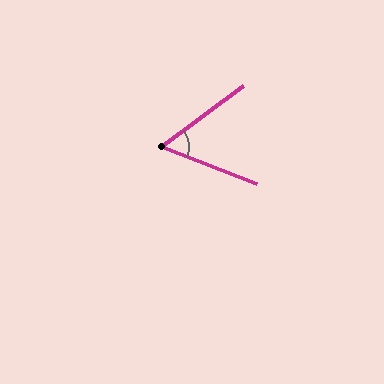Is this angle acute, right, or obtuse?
It is acute.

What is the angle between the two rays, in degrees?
Approximately 58 degrees.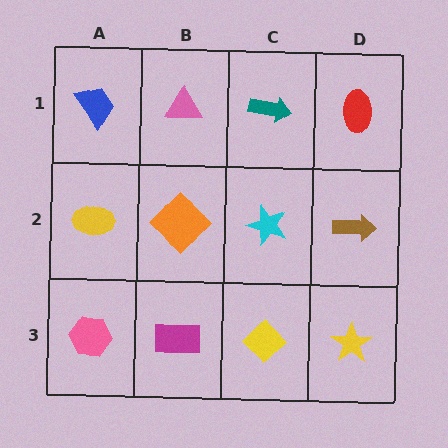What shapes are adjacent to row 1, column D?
A brown arrow (row 2, column D), a teal arrow (row 1, column C).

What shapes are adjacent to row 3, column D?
A brown arrow (row 2, column D), a yellow diamond (row 3, column C).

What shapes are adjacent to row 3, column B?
An orange diamond (row 2, column B), a pink hexagon (row 3, column A), a yellow diamond (row 3, column C).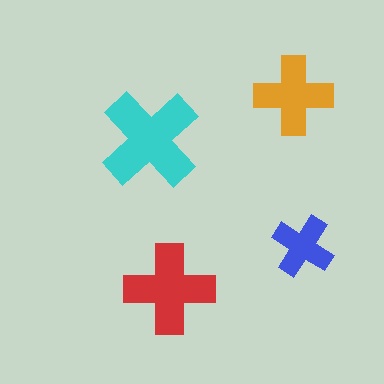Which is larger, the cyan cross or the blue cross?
The cyan one.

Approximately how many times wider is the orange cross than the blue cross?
About 1.5 times wider.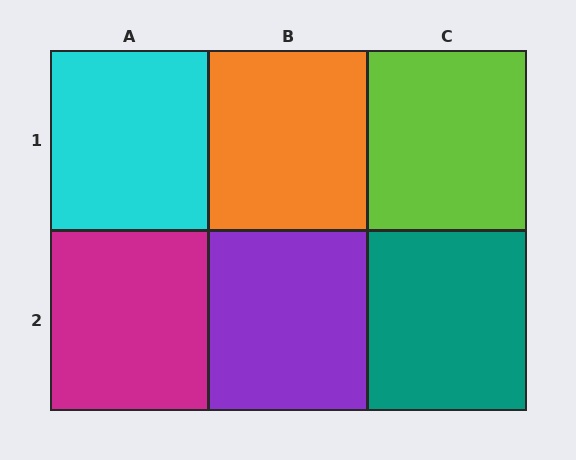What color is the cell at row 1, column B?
Orange.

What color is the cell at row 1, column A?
Cyan.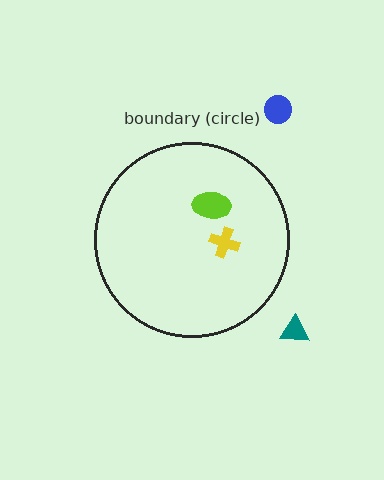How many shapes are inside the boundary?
2 inside, 2 outside.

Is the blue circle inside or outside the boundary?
Outside.